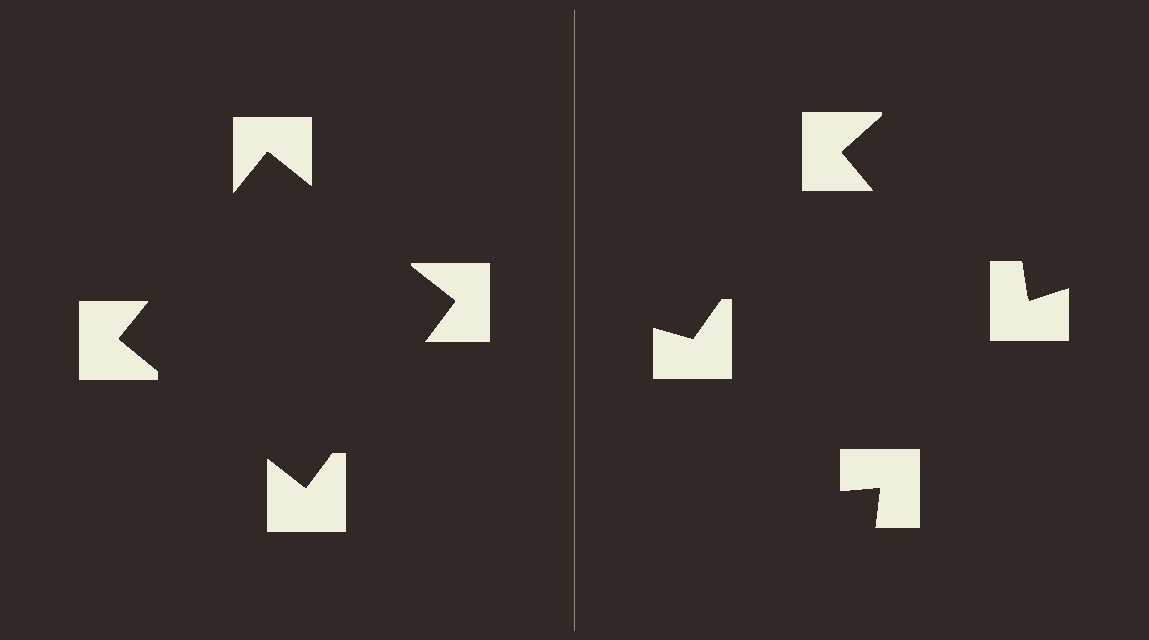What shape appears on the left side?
An illusory square.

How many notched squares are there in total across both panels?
8 — 4 on each side.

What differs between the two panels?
The notched squares are positioned identically on both sides; only the wedge orientations differ. On the left they align to a square; on the right they are misaligned.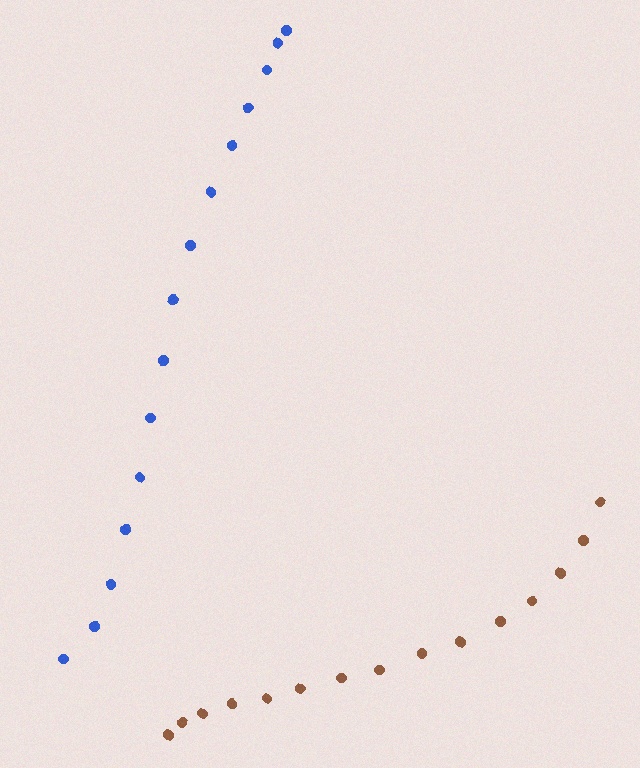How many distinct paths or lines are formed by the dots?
There are 2 distinct paths.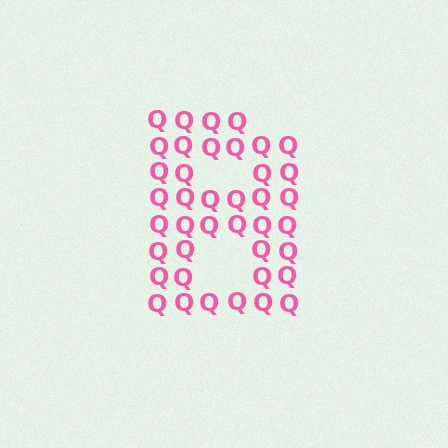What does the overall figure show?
The overall figure shows the letter B.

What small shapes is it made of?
It is made of small letter Q's.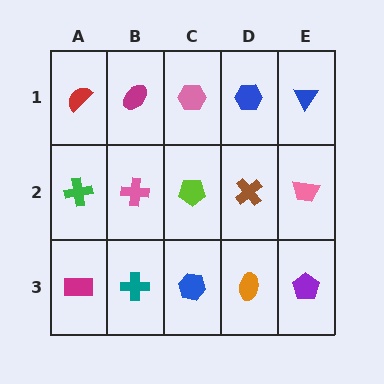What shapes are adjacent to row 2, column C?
A pink hexagon (row 1, column C), a blue hexagon (row 3, column C), a pink cross (row 2, column B), a brown cross (row 2, column D).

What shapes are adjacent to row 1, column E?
A pink trapezoid (row 2, column E), a blue hexagon (row 1, column D).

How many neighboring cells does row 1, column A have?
2.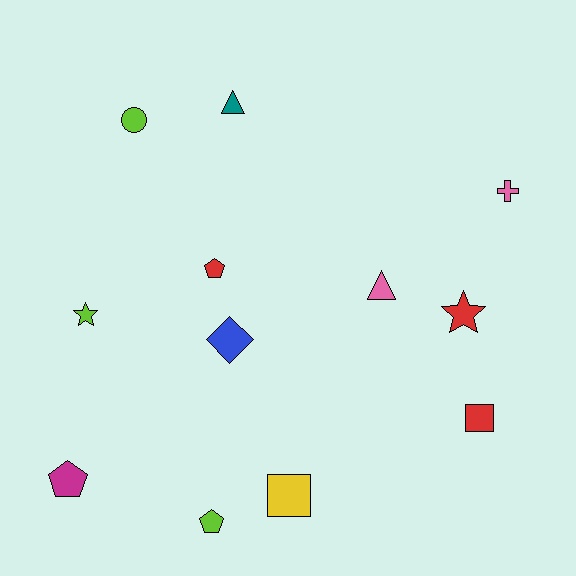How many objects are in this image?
There are 12 objects.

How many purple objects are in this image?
There are no purple objects.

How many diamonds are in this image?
There is 1 diamond.